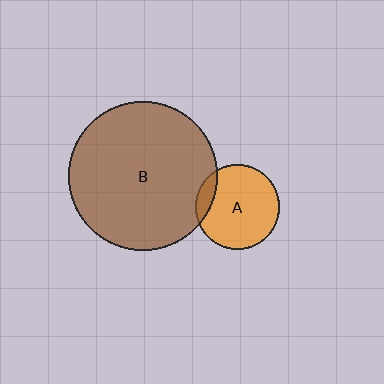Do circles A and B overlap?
Yes.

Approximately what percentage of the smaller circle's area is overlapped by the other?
Approximately 10%.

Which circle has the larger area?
Circle B (brown).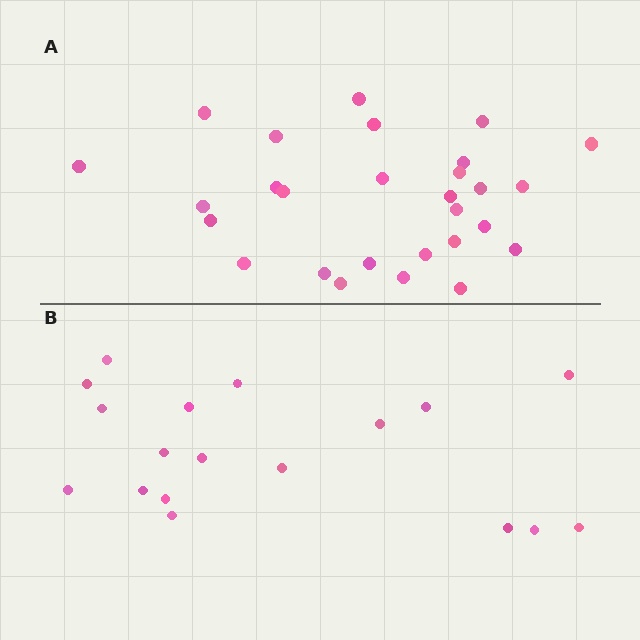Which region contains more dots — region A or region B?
Region A (the top region) has more dots.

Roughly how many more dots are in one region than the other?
Region A has roughly 10 or so more dots than region B.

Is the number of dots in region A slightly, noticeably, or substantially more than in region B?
Region A has substantially more. The ratio is roughly 1.6 to 1.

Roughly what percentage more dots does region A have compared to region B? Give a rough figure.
About 55% more.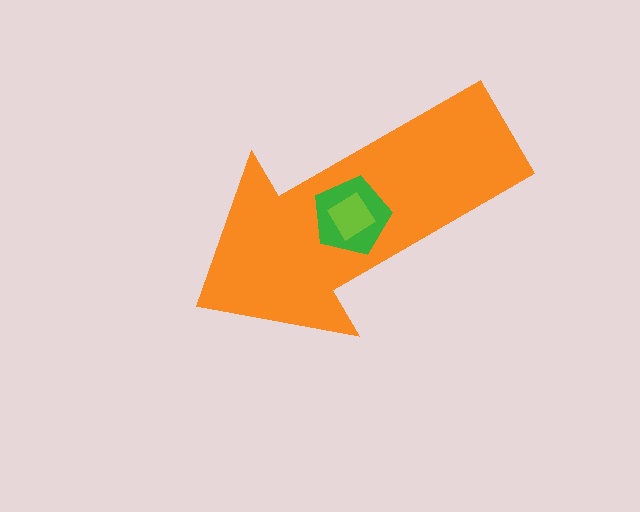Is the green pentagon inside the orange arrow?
Yes.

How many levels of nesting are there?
3.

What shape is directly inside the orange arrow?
The green pentagon.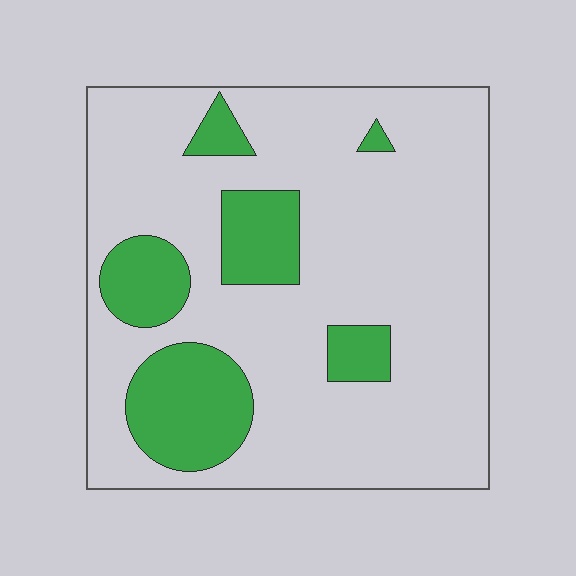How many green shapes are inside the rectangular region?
6.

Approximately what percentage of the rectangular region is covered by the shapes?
Approximately 20%.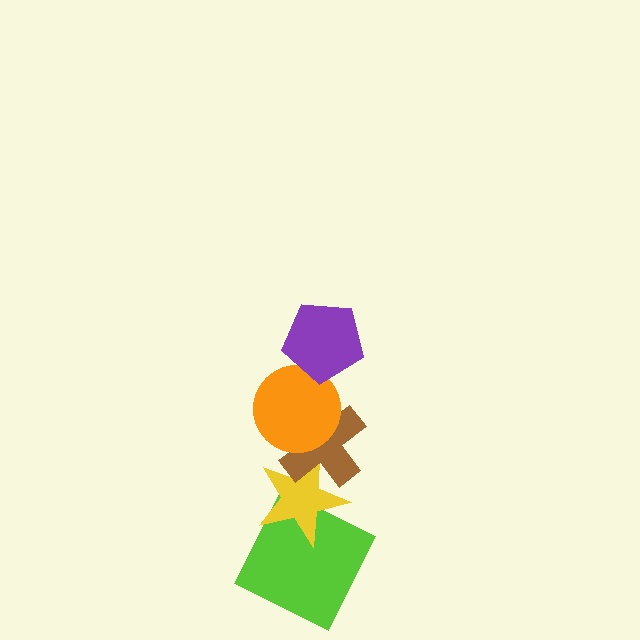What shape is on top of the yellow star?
The brown cross is on top of the yellow star.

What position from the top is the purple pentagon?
The purple pentagon is 1st from the top.